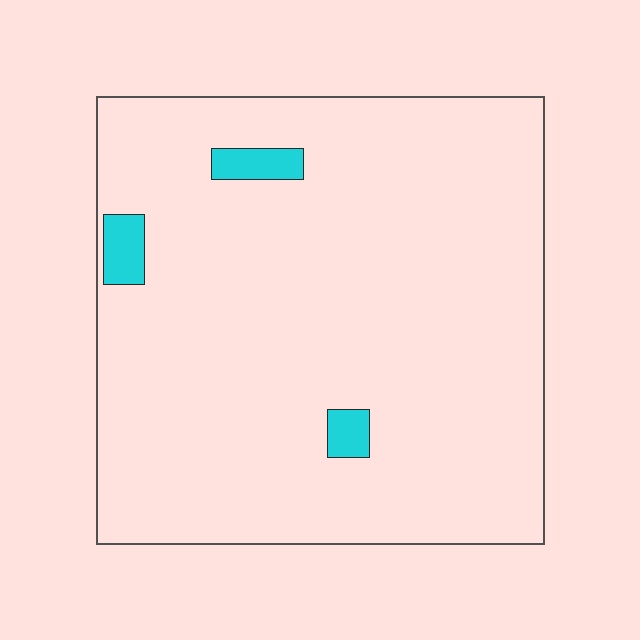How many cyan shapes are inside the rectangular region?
3.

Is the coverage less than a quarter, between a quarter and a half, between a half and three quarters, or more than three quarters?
Less than a quarter.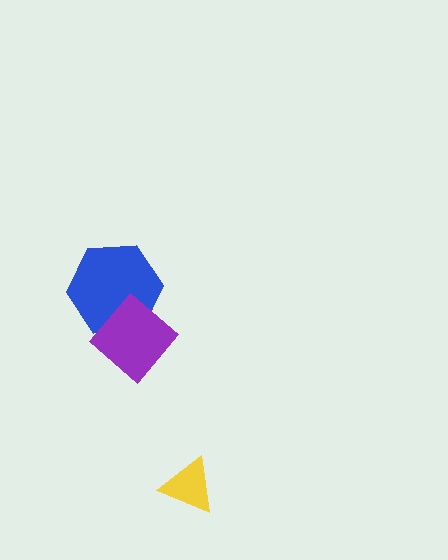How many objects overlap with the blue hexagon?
1 object overlaps with the blue hexagon.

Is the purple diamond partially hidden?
No, no other shape covers it.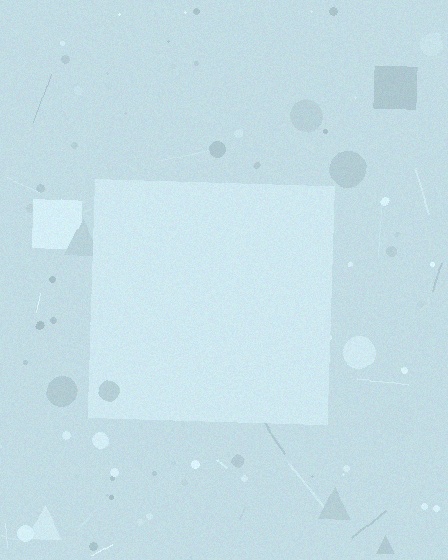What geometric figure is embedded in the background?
A square is embedded in the background.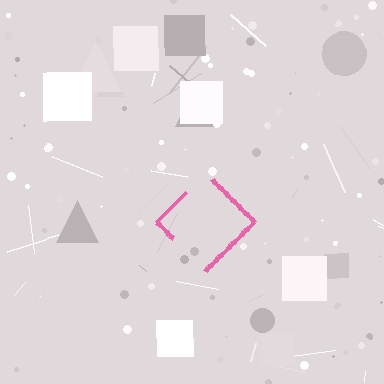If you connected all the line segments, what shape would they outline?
They would outline a diamond.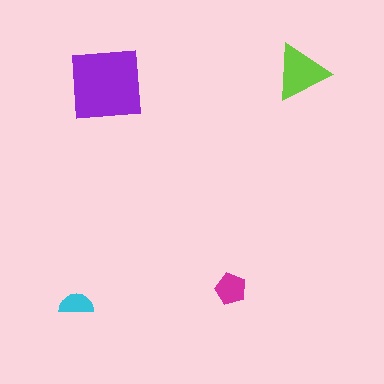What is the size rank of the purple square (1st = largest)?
1st.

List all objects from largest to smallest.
The purple square, the lime triangle, the magenta pentagon, the cyan semicircle.